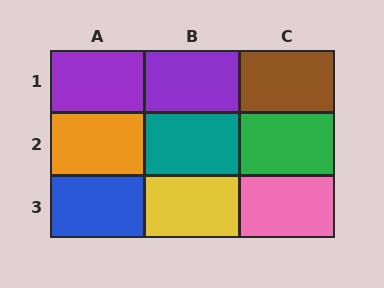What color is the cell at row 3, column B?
Yellow.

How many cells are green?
1 cell is green.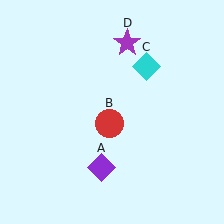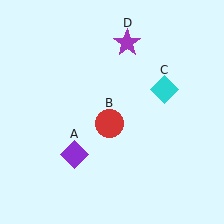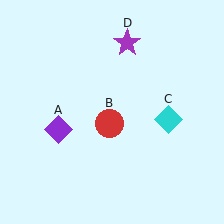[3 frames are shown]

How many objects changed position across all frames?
2 objects changed position: purple diamond (object A), cyan diamond (object C).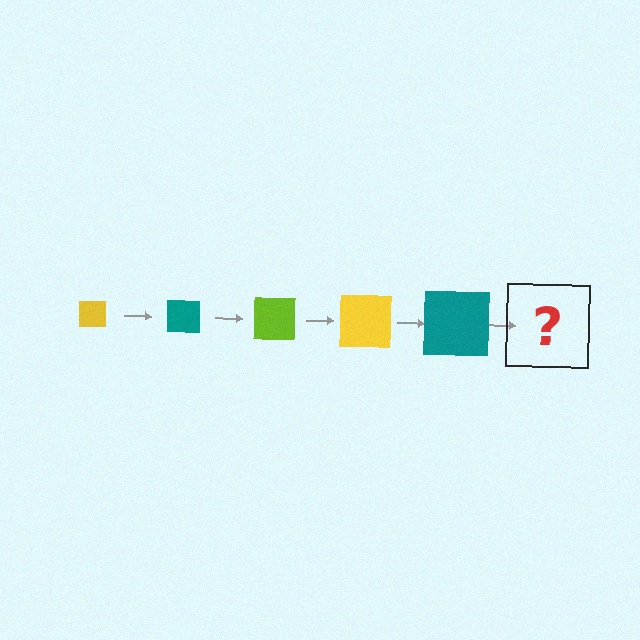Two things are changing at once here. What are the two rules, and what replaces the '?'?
The two rules are that the square grows larger each step and the color cycles through yellow, teal, and lime. The '?' should be a lime square, larger than the previous one.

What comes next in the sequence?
The next element should be a lime square, larger than the previous one.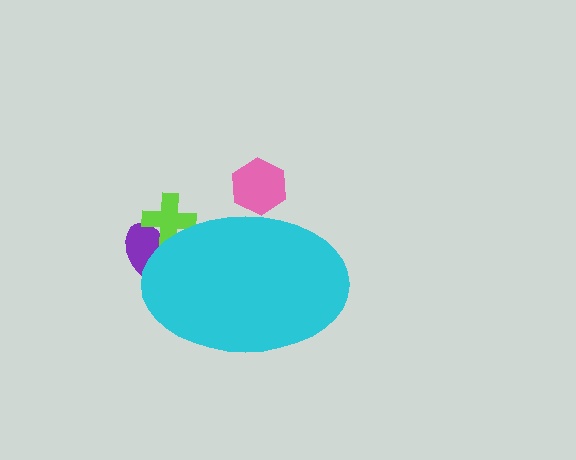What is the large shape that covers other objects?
A cyan ellipse.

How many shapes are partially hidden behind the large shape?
3 shapes are partially hidden.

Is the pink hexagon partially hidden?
Yes, the pink hexagon is partially hidden behind the cyan ellipse.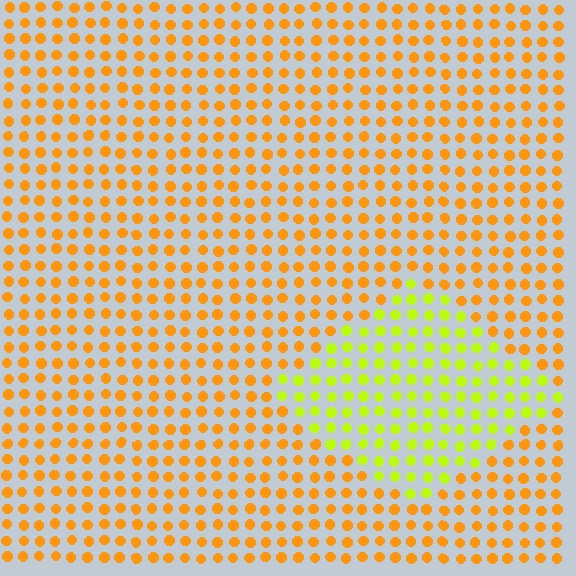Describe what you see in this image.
The image is filled with small orange elements in a uniform arrangement. A diamond-shaped region is visible where the elements are tinted to a slightly different hue, forming a subtle color boundary.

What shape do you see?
I see a diamond.